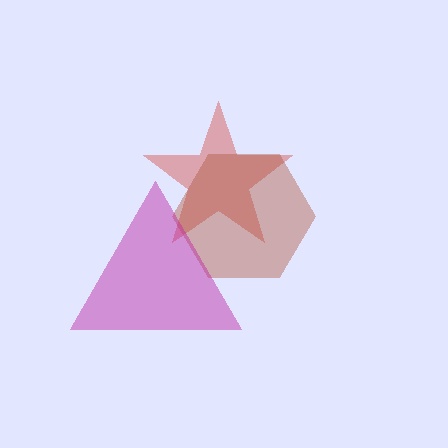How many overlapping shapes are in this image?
There are 3 overlapping shapes in the image.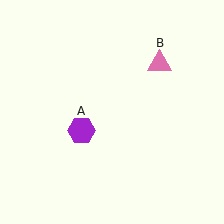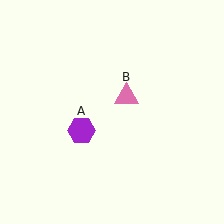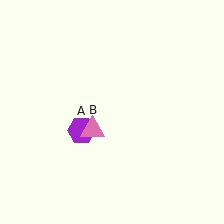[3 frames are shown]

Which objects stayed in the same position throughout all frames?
Purple hexagon (object A) remained stationary.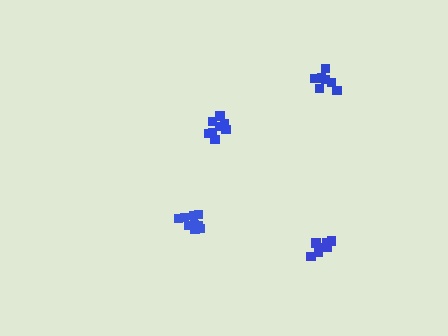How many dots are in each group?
Group 1: 8 dots, Group 2: 7 dots, Group 3: 9 dots, Group 4: 7 dots (31 total).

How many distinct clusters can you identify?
There are 4 distinct clusters.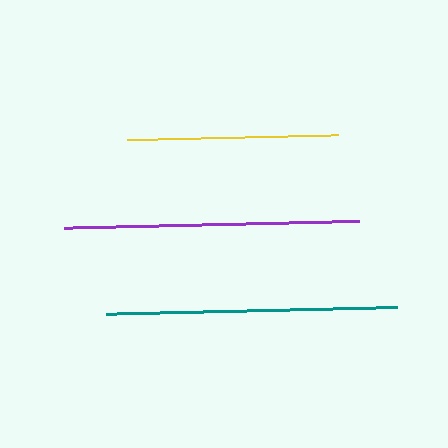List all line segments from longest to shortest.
From longest to shortest: purple, teal, yellow.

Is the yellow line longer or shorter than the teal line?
The teal line is longer than the yellow line.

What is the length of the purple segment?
The purple segment is approximately 295 pixels long.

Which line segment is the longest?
The purple line is the longest at approximately 295 pixels.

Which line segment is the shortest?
The yellow line is the shortest at approximately 211 pixels.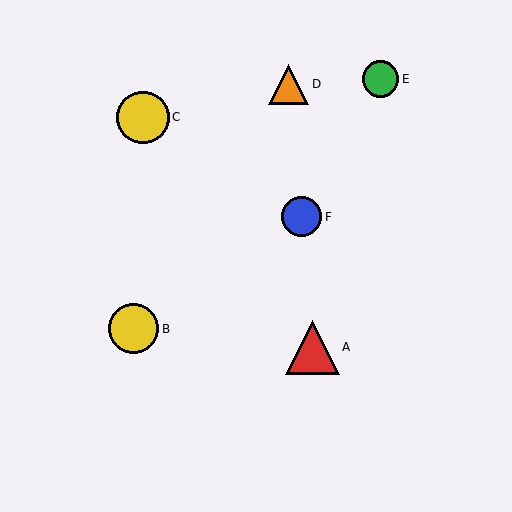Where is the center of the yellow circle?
The center of the yellow circle is at (134, 329).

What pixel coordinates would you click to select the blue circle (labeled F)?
Click at (302, 217) to select the blue circle F.